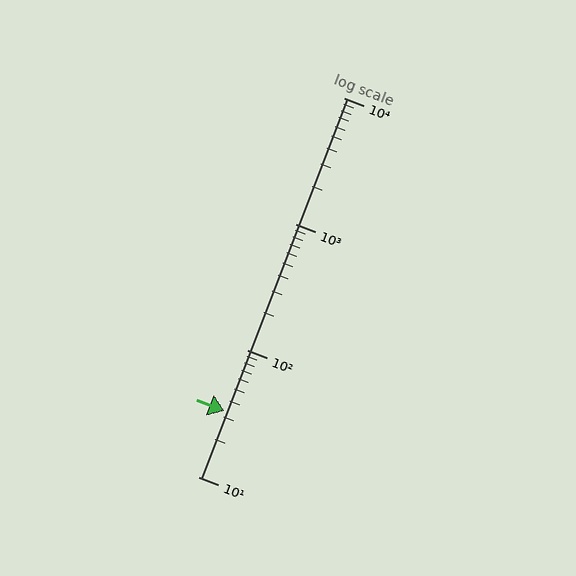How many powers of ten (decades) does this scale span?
The scale spans 3 decades, from 10 to 10000.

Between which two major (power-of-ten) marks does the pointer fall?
The pointer is between 10 and 100.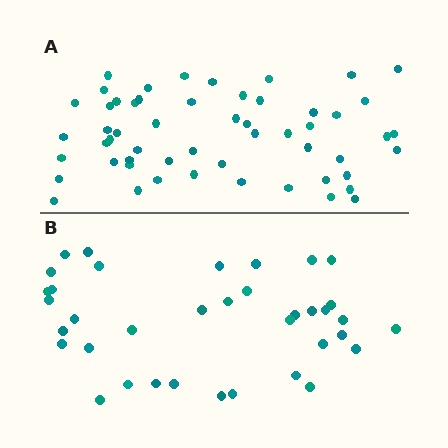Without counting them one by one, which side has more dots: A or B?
Region A (the top region) has more dots.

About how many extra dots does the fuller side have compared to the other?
Region A has approximately 20 more dots than region B.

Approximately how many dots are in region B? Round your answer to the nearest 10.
About 40 dots. (The exact count is 37, which rounds to 40.)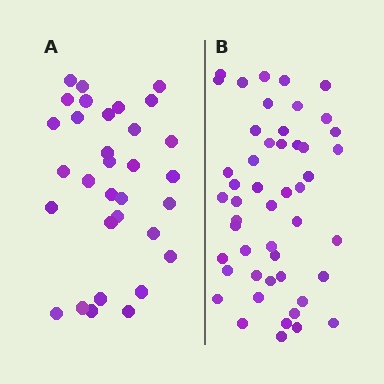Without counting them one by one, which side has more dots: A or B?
Region B (the right region) has more dots.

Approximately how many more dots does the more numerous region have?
Region B has approximately 15 more dots than region A.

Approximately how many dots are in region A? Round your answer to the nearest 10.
About 30 dots. (The exact count is 32, which rounds to 30.)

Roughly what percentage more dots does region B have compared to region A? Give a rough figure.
About 55% more.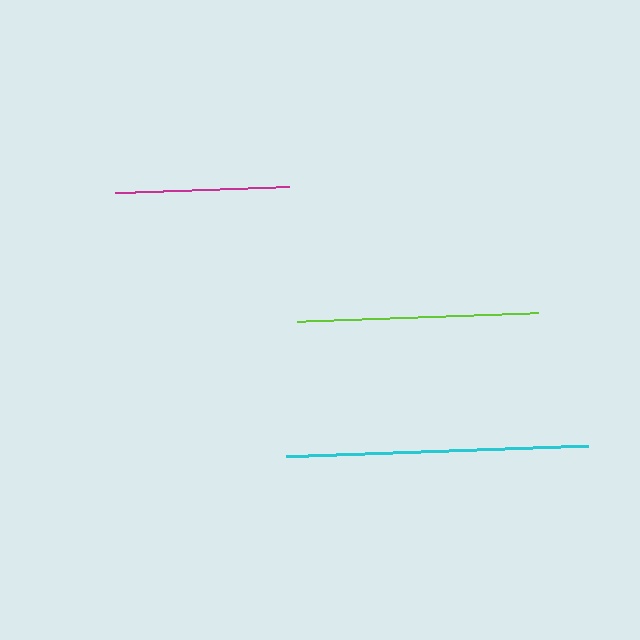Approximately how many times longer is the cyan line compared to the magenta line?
The cyan line is approximately 1.7 times the length of the magenta line.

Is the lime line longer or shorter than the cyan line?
The cyan line is longer than the lime line.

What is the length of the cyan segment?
The cyan segment is approximately 303 pixels long.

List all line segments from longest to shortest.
From longest to shortest: cyan, lime, magenta.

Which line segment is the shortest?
The magenta line is the shortest at approximately 174 pixels.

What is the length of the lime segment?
The lime segment is approximately 241 pixels long.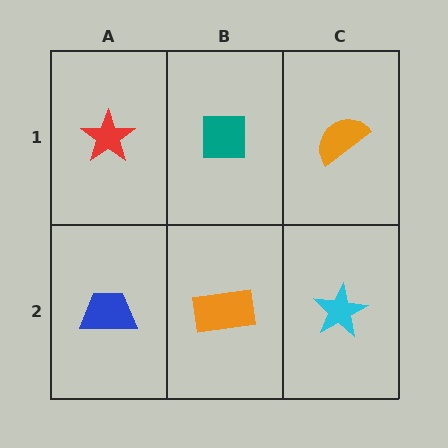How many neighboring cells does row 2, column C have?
2.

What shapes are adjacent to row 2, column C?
An orange semicircle (row 1, column C), an orange rectangle (row 2, column B).